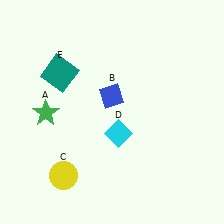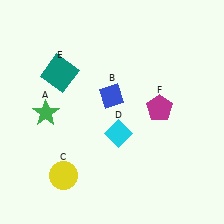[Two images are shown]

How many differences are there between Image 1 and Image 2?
There is 1 difference between the two images.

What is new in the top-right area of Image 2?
A magenta pentagon (F) was added in the top-right area of Image 2.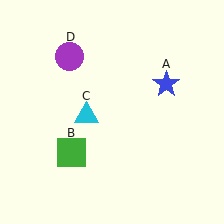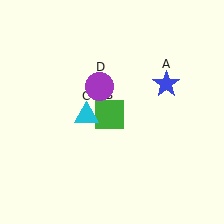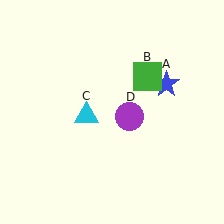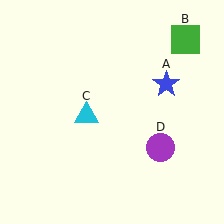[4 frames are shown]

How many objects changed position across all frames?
2 objects changed position: green square (object B), purple circle (object D).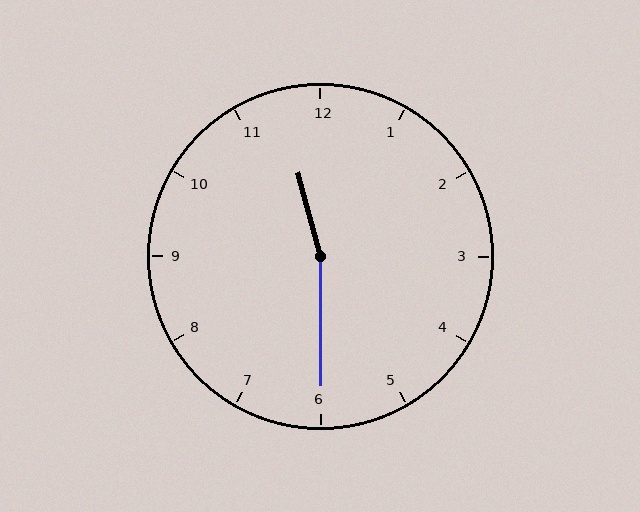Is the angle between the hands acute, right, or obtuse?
It is obtuse.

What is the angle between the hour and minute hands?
Approximately 165 degrees.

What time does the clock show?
11:30.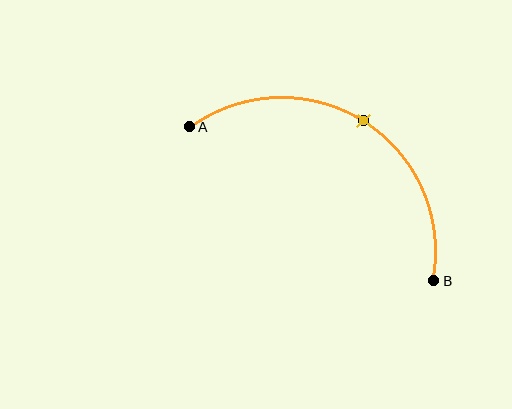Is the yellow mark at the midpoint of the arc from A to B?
Yes. The yellow mark lies on the arc at equal arc-length from both A and B — it is the arc midpoint.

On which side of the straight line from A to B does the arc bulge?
The arc bulges above the straight line connecting A and B.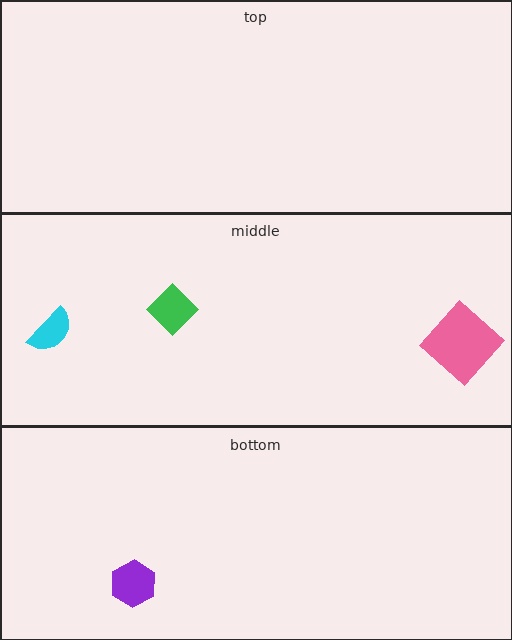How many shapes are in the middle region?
3.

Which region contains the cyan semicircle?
The middle region.